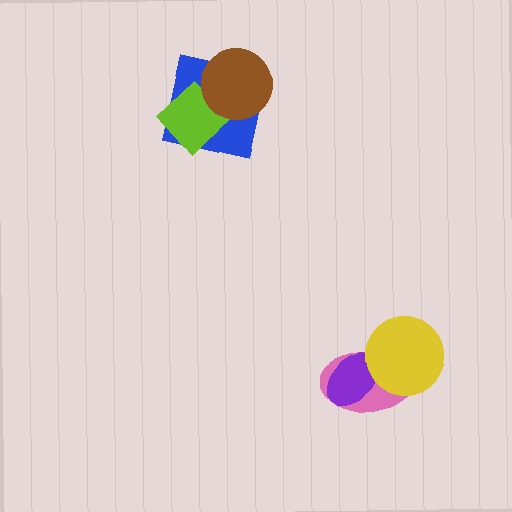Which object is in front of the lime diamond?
The brown circle is in front of the lime diamond.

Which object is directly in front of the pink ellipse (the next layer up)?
The purple ellipse is directly in front of the pink ellipse.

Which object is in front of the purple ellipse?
The yellow circle is in front of the purple ellipse.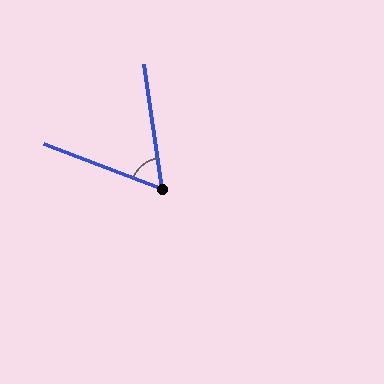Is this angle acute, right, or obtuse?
It is acute.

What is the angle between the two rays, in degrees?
Approximately 61 degrees.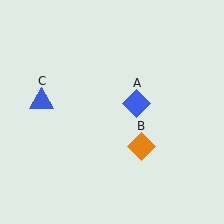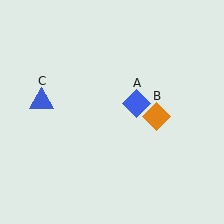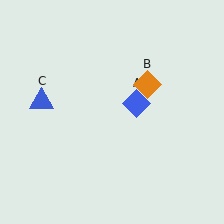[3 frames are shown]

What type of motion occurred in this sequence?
The orange diamond (object B) rotated counterclockwise around the center of the scene.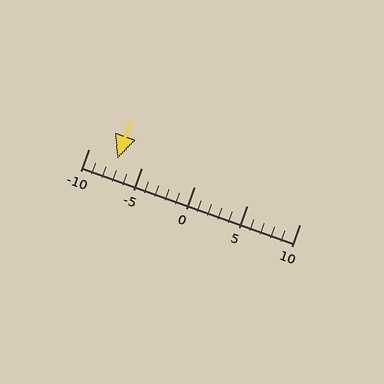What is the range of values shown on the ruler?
The ruler shows values from -10 to 10.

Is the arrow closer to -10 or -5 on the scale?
The arrow is closer to -5.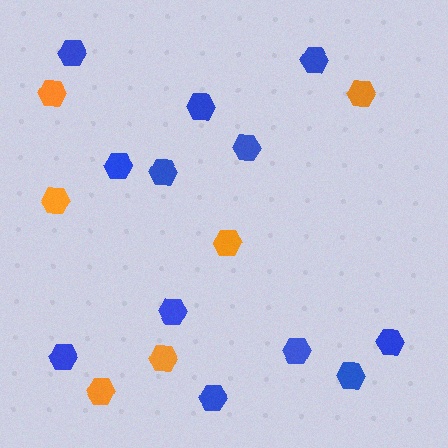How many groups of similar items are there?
There are 2 groups: one group of orange hexagons (6) and one group of blue hexagons (12).